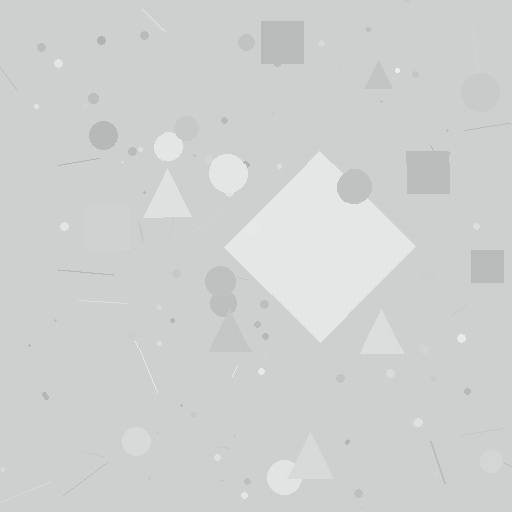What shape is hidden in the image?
A diamond is hidden in the image.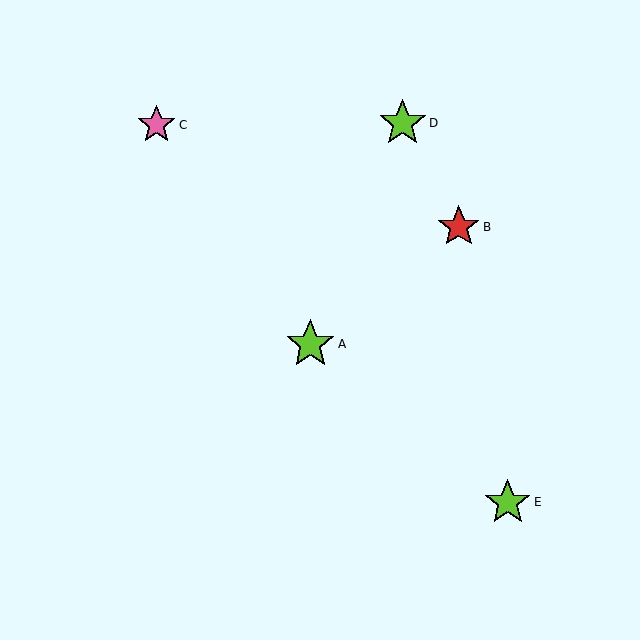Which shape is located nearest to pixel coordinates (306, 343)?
The lime star (labeled A) at (310, 344) is nearest to that location.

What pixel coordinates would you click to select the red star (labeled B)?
Click at (459, 227) to select the red star B.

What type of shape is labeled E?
Shape E is a lime star.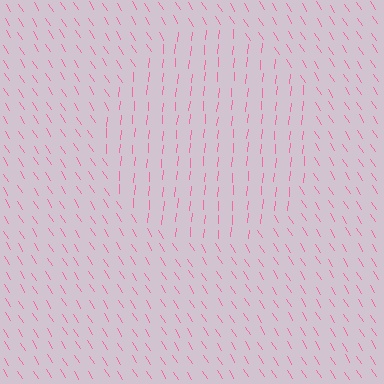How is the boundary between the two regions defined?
The boundary is defined purely by a change in line orientation (approximately 37 degrees difference). All lines are the same color and thickness.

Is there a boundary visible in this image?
Yes, there is a texture boundary formed by a change in line orientation.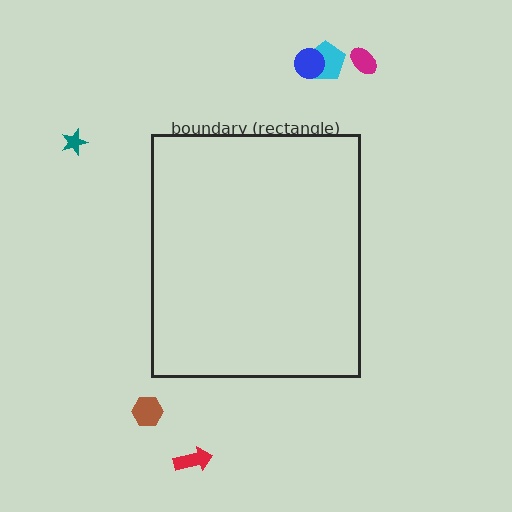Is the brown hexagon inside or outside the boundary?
Outside.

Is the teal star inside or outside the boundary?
Outside.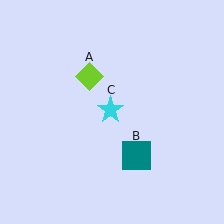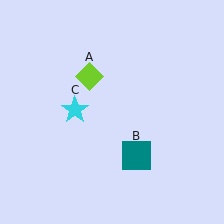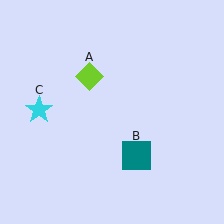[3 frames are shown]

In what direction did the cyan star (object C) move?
The cyan star (object C) moved left.